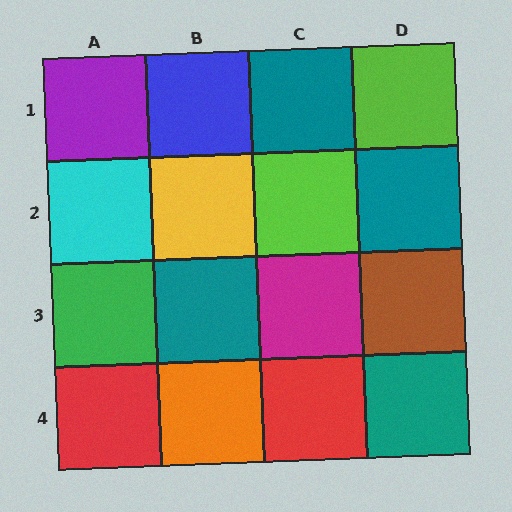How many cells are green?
1 cell is green.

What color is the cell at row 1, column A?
Purple.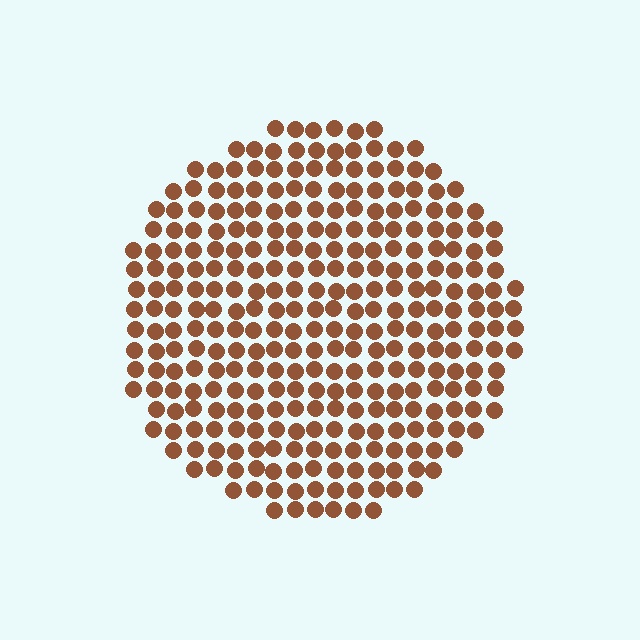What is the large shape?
The large shape is a circle.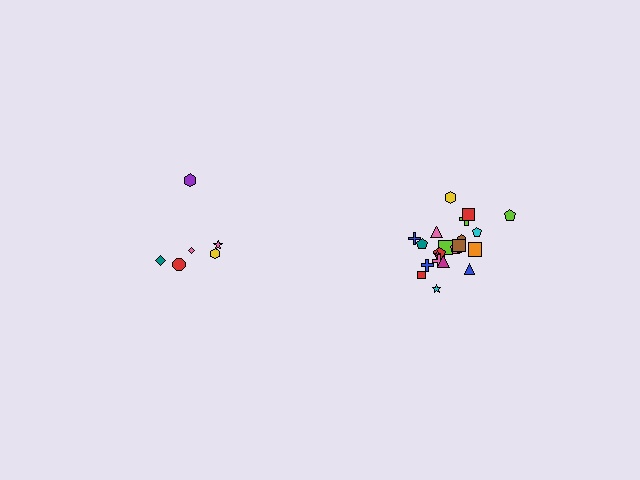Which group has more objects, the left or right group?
The right group.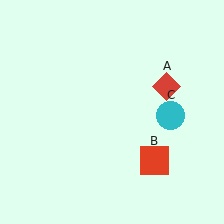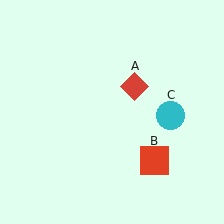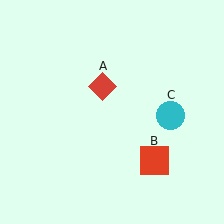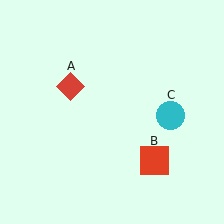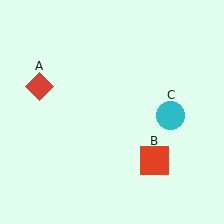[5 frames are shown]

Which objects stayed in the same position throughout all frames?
Red square (object B) and cyan circle (object C) remained stationary.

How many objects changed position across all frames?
1 object changed position: red diamond (object A).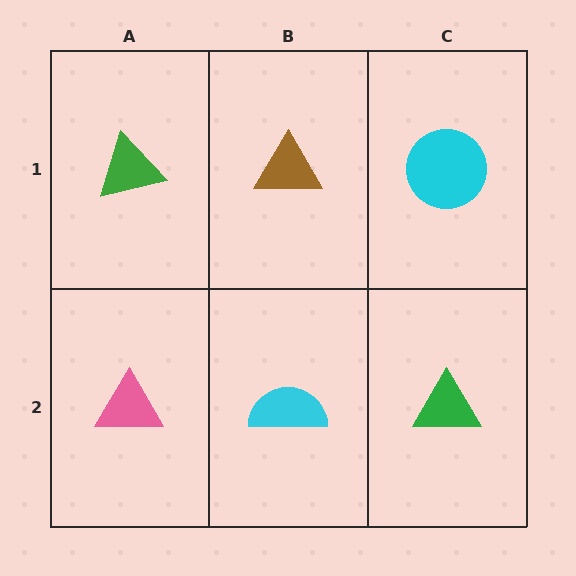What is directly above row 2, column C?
A cyan circle.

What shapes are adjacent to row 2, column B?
A brown triangle (row 1, column B), a pink triangle (row 2, column A), a green triangle (row 2, column C).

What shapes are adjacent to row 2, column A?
A green triangle (row 1, column A), a cyan semicircle (row 2, column B).